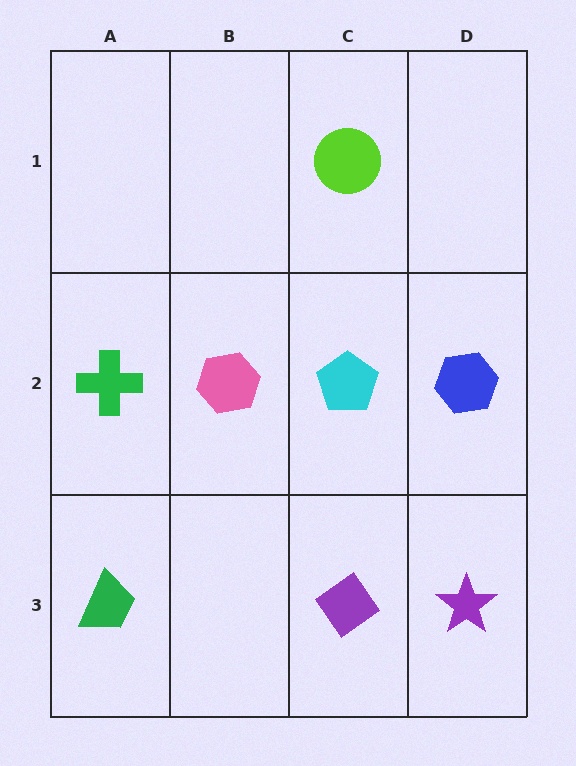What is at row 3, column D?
A purple star.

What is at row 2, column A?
A green cross.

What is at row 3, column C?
A purple diamond.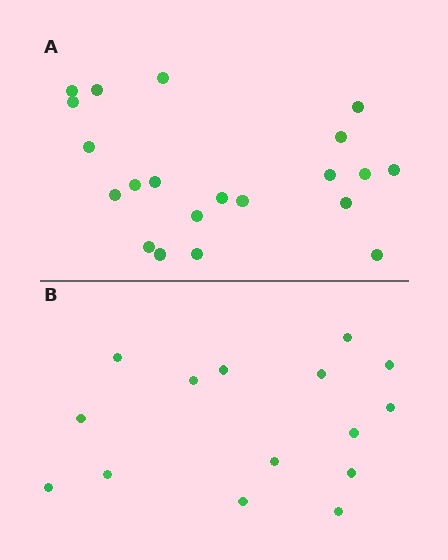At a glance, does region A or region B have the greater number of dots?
Region A (the top region) has more dots.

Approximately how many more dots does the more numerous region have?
Region A has about 6 more dots than region B.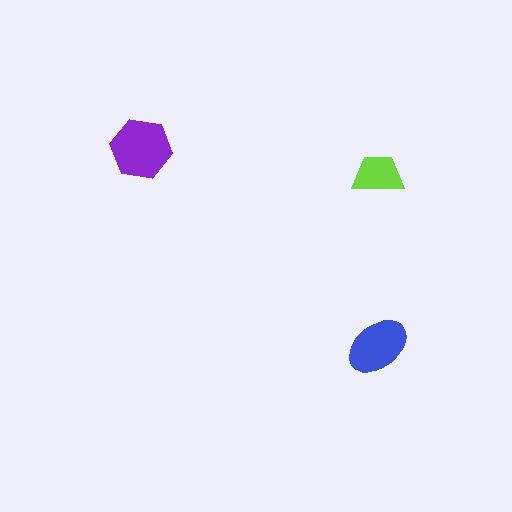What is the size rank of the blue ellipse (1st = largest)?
2nd.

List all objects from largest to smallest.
The purple hexagon, the blue ellipse, the lime trapezoid.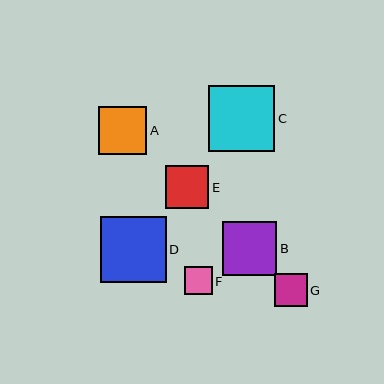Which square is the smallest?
Square F is the smallest with a size of approximately 28 pixels.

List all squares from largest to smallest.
From largest to smallest: C, D, B, A, E, G, F.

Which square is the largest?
Square C is the largest with a size of approximately 66 pixels.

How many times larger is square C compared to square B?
Square C is approximately 1.2 times the size of square B.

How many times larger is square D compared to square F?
Square D is approximately 2.3 times the size of square F.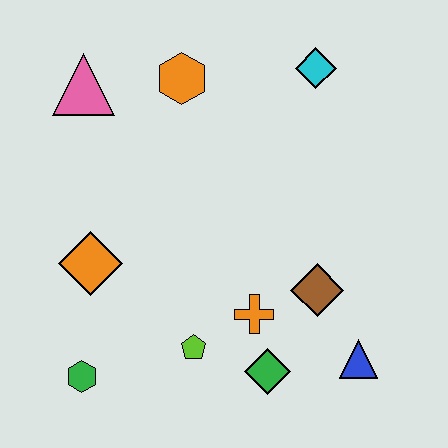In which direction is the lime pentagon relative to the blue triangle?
The lime pentagon is to the left of the blue triangle.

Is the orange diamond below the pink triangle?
Yes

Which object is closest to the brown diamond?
The orange cross is closest to the brown diamond.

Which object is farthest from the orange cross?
The pink triangle is farthest from the orange cross.